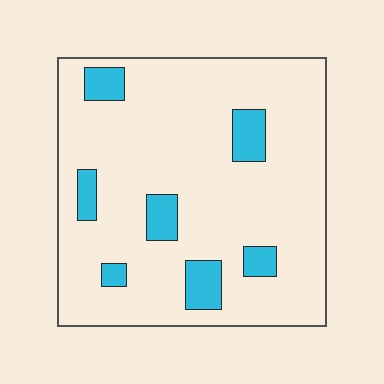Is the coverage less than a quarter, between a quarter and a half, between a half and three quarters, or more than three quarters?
Less than a quarter.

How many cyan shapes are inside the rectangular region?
7.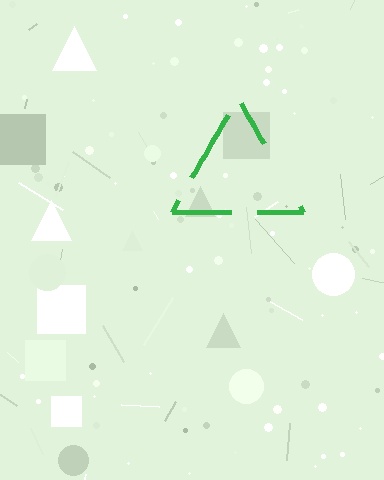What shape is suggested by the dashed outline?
The dashed outline suggests a triangle.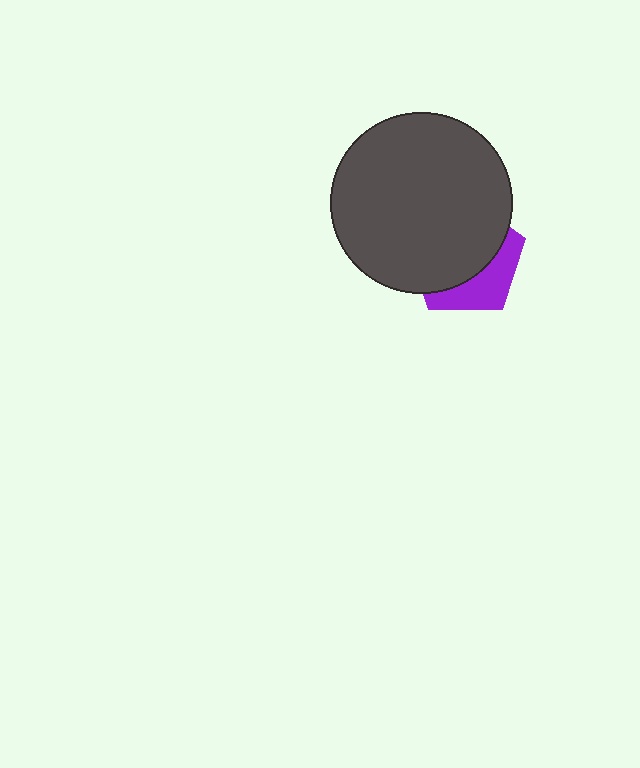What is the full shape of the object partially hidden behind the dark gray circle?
The partially hidden object is a purple pentagon.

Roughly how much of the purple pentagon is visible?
A small part of it is visible (roughly 34%).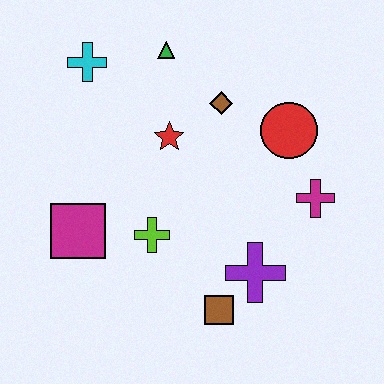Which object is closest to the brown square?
The purple cross is closest to the brown square.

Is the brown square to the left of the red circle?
Yes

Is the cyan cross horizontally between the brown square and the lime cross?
No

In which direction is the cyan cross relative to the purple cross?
The cyan cross is above the purple cross.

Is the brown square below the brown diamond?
Yes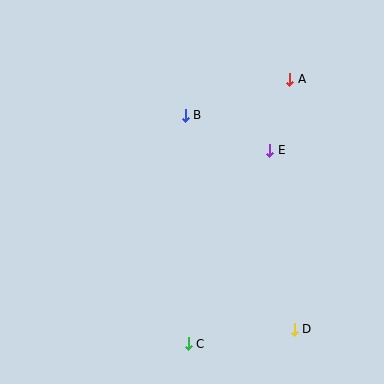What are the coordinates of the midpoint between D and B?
The midpoint between D and B is at (240, 222).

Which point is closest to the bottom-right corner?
Point D is closest to the bottom-right corner.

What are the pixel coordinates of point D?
Point D is at (294, 329).